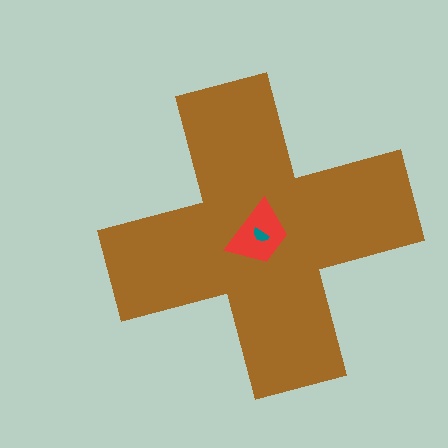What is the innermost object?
The teal semicircle.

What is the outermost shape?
The brown cross.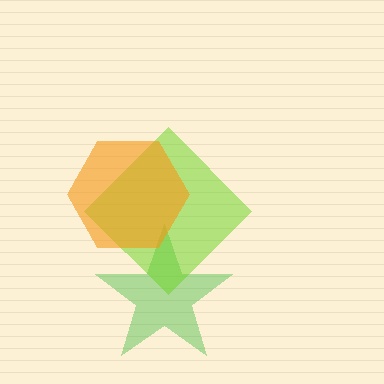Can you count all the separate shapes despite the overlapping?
Yes, there are 3 separate shapes.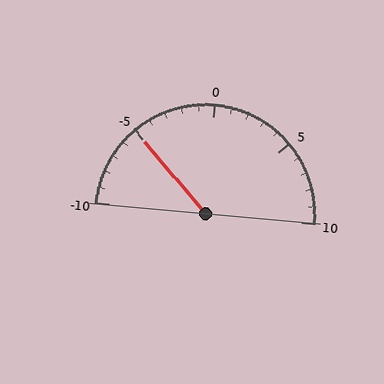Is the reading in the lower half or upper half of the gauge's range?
The reading is in the lower half of the range (-10 to 10).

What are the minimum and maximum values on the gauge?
The gauge ranges from -10 to 10.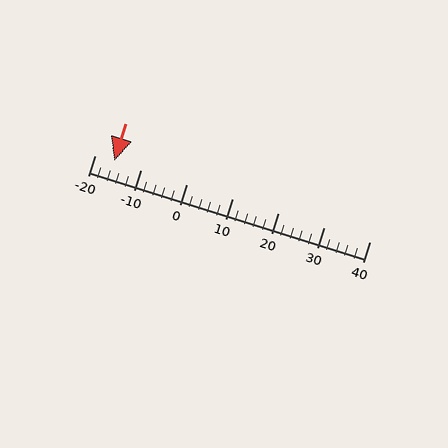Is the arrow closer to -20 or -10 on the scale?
The arrow is closer to -20.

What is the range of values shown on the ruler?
The ruler shows values from -20 to 40.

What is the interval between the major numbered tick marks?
The major tick marks are spaced 10 units apart.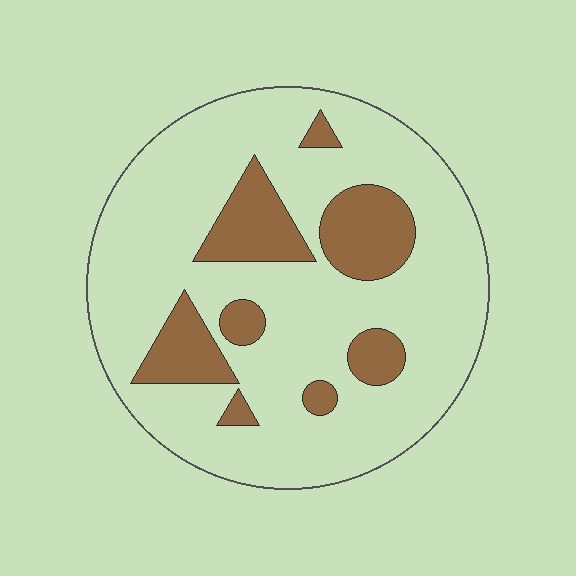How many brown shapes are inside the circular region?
8.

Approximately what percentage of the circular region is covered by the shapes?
Approximately 20%.